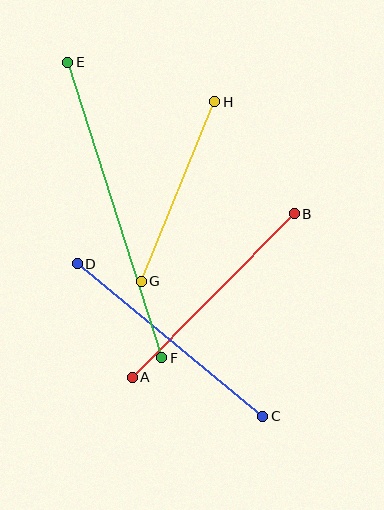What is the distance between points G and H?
The distance is approximately 194 pixels.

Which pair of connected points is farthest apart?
Points E and F are farthest apart.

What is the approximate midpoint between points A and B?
The midpoint is at approximately (213, 296) pixels.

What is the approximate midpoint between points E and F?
The midpoint is at approximately (115, 210) pixels.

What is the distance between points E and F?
The distance is approximately 310 pixels.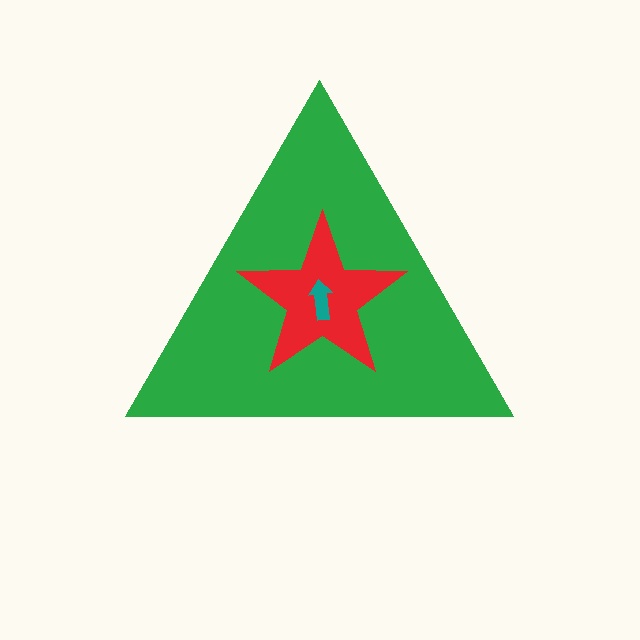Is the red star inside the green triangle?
Yes.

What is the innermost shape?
The teal arrow.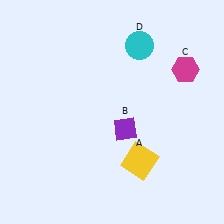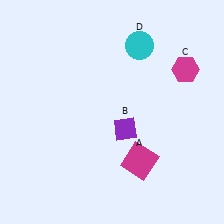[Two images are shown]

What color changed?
The square (A) changed from yellow in Image 1 to magenta in Image 2.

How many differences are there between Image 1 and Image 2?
There is 1 difference between the two images.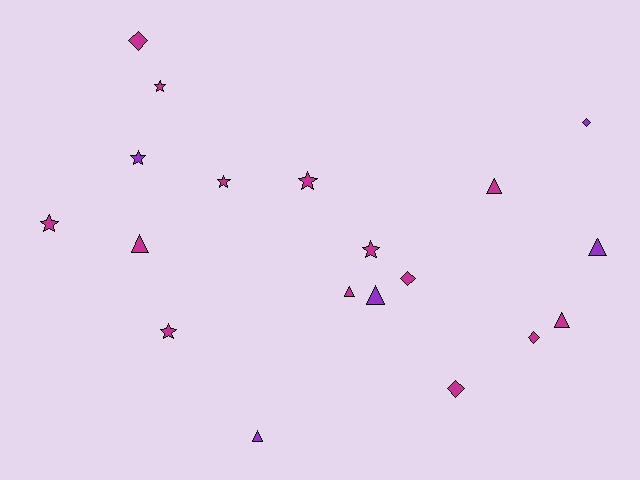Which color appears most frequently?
Magenta, with 14 objects.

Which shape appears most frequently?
Star, with 7 objects.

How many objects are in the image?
There are 19 objects.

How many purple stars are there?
There is 1 purple star.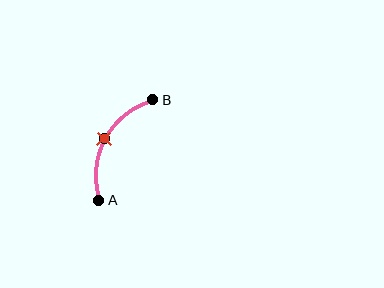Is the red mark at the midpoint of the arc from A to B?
Yes. The red mark lies on the arc at equal arc-length from both A and B — it is the arc midpoint.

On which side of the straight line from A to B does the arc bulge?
The arc bulges to the left of the straight line connecting A and B.